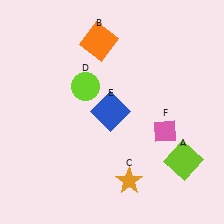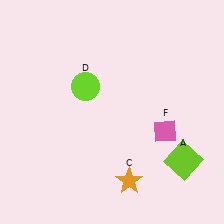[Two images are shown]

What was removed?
The orange square (B), the blue square (E) were removed in Image 2.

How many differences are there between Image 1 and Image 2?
There are 2 differences between the two images.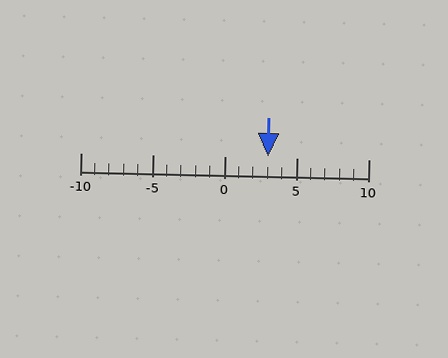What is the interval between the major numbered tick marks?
The major tick marks are spaced 5 units apart.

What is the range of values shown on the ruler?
The ruler shows values from -10 to 10.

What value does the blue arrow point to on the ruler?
The blue arrow points to approximately 3.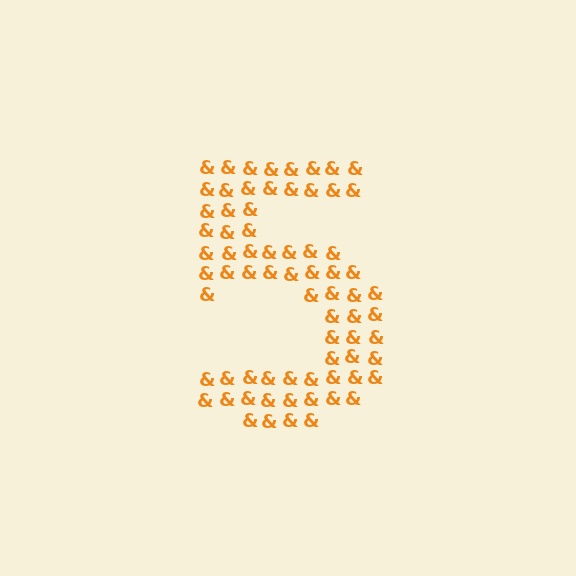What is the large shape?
The large shape is the digit 5.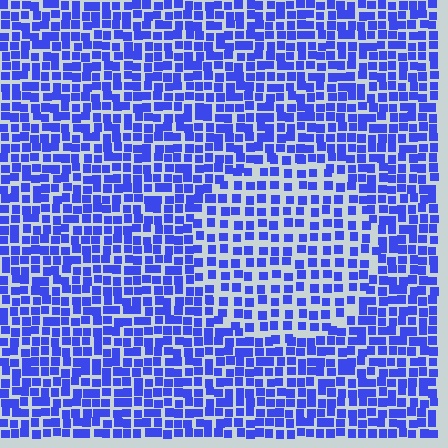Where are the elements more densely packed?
The elements are more densely packed outside the circle boundary.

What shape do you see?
I see a circle.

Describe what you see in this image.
The image contains small blue elements arranged at two different densities. A circle-shaped region is visible where the elements are less densely packed than the surrounding area.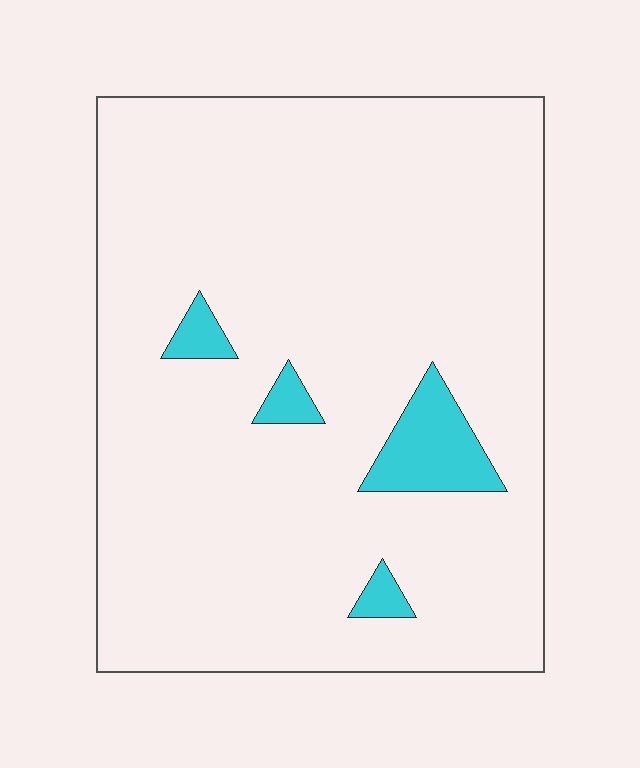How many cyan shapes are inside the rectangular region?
4.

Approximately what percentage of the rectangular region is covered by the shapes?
Approximately 5%.